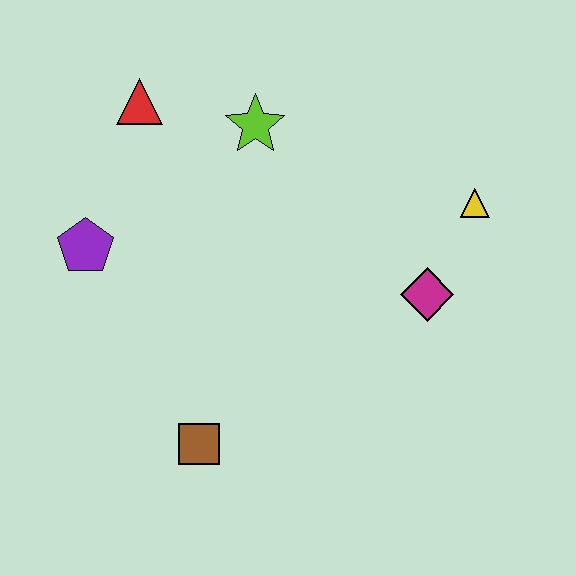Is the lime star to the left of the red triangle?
No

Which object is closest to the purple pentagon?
The red triangle is closest to the purple pentagon.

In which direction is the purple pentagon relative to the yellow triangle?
The purple pentagon is to the left of the yellow triangle.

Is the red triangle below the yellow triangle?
No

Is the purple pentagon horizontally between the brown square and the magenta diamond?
No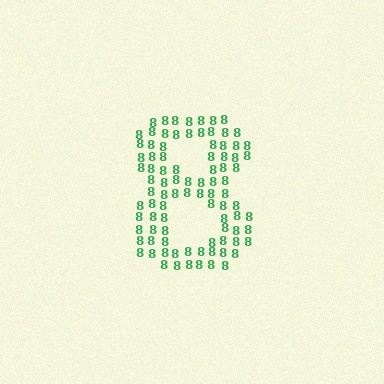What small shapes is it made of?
It is made of small digit 8's.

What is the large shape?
The large shape is the digit 8.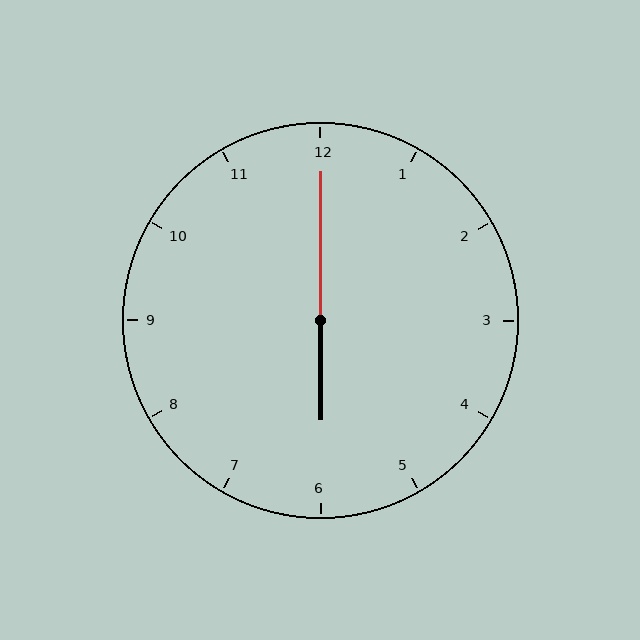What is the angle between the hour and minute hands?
Approximately 180 degrees.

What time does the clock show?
6:00.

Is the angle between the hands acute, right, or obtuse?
It is obtuse.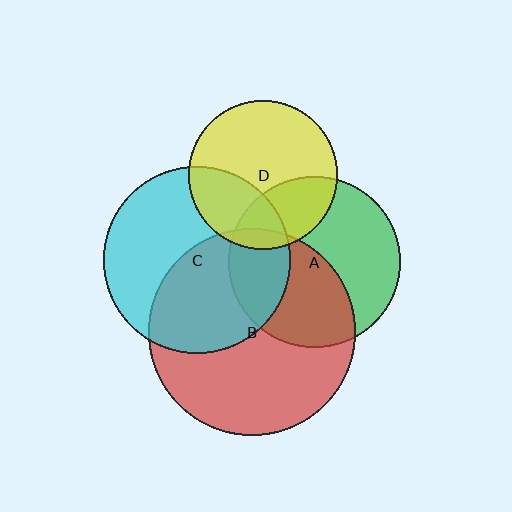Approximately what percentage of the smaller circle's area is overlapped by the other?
Approximately 5%.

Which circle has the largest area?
Circle B (red).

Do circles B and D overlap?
Yes.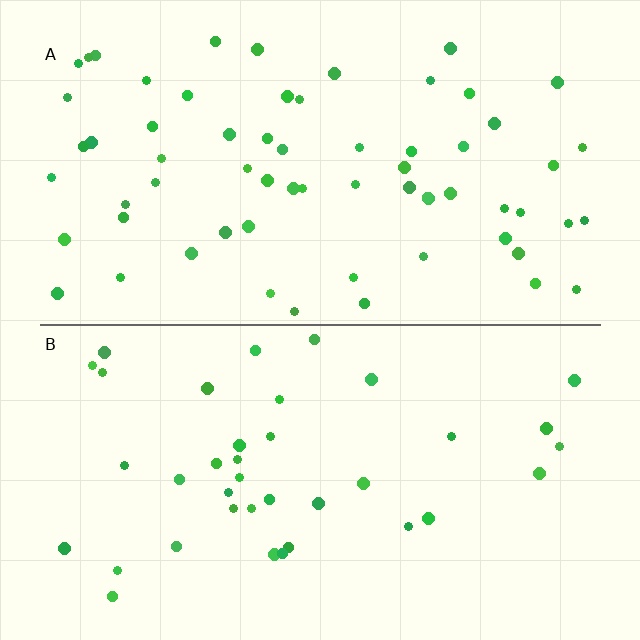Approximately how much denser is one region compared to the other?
Approximately 1.7× — region A over region B.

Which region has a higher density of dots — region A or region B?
A (the top).